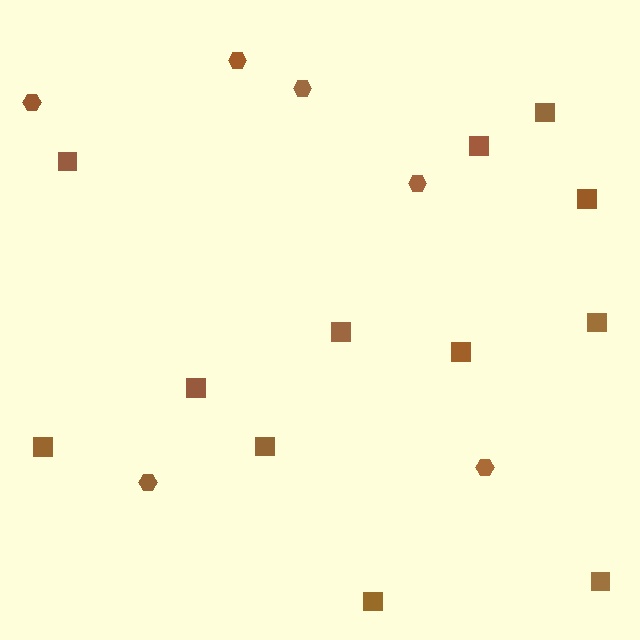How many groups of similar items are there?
There are 2 groups: one group of hexagons (6) and one group of squares (12).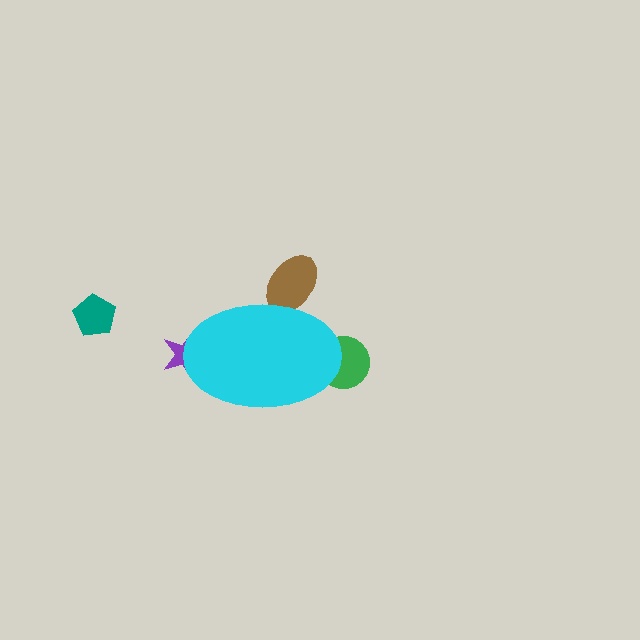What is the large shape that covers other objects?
A cyan ellipse.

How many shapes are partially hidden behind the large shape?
3 shapes are partially hidden.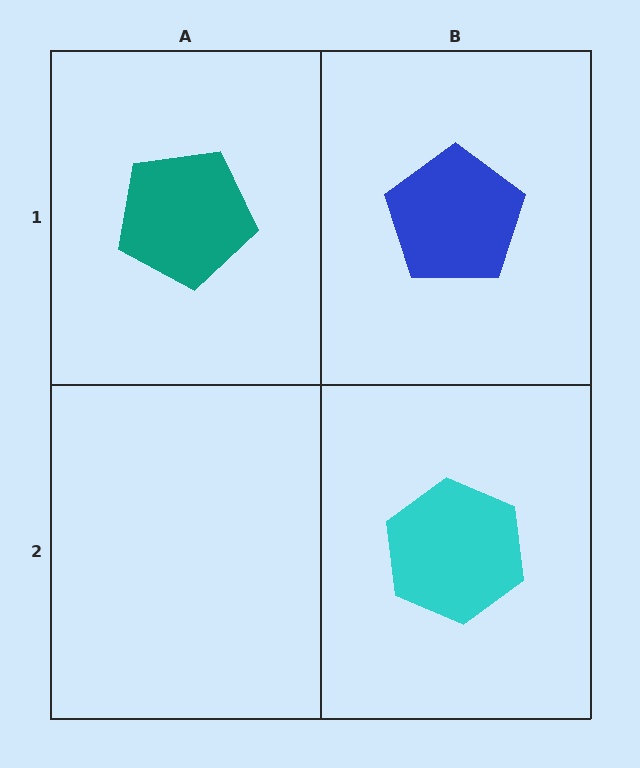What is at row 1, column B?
A blue pentagon.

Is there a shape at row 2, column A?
No, that cell is empty.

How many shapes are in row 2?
1 shape.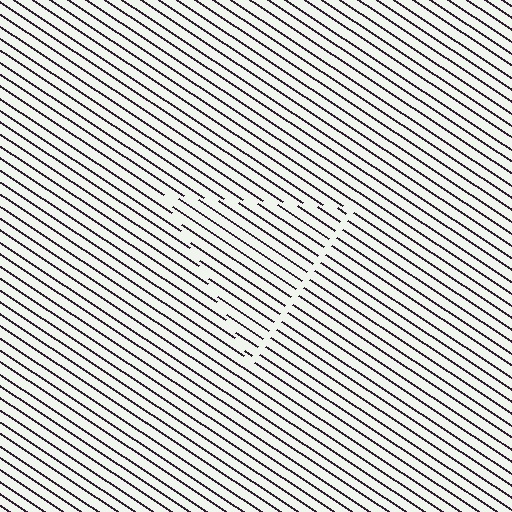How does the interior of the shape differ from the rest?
The interior of the shape contains the same grating, shifted by half a period — the contour is defined by the phase discontinuity where line-ends from the inner and outer gratings abut.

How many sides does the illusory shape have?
3 sides — the line-ends trace a triangle.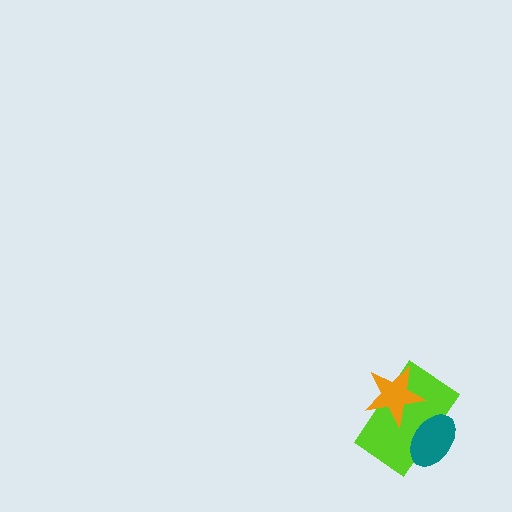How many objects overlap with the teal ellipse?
1 object overlaps with the teal ellipse.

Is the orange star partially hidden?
No, no other shape covers it.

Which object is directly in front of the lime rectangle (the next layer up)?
The orange star is directly in front of the lime rectangle.